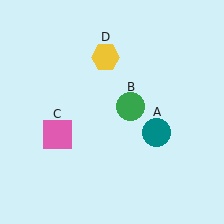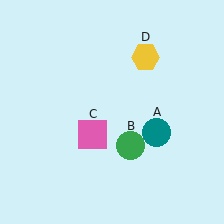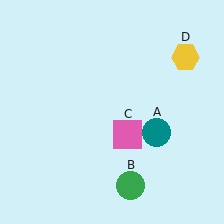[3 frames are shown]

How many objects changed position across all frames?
3 objects changed position: green circle (object B), pink square (object C), yellow hexagon (object D).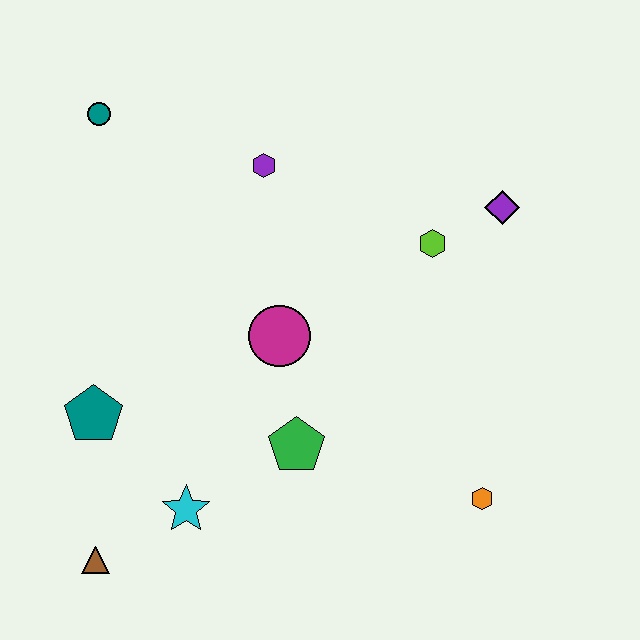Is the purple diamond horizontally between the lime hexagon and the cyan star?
No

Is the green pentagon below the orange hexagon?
No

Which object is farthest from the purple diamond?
The brown triangle is farthest from the purple diamond.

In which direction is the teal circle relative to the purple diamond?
The teal circle is to the left of the purple diamond.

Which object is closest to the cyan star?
The brown triangle is closest to the cyan star.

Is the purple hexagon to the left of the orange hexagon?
Yes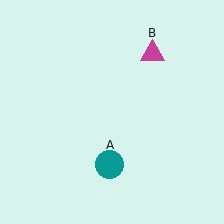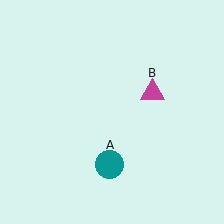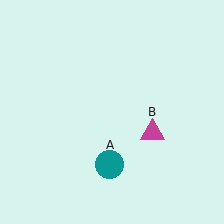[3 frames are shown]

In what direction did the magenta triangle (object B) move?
The magenta triangle (object B) moved down.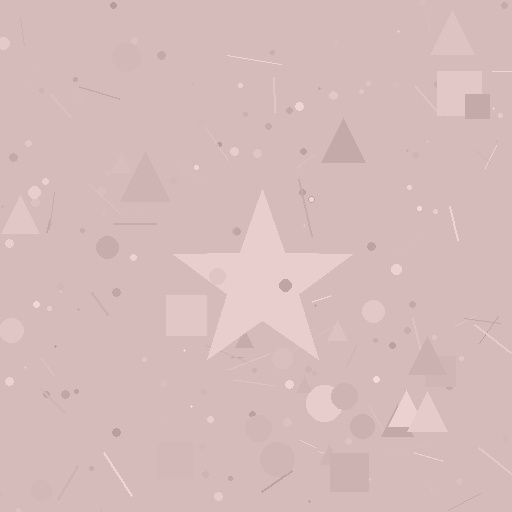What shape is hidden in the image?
A star is hidden in the image.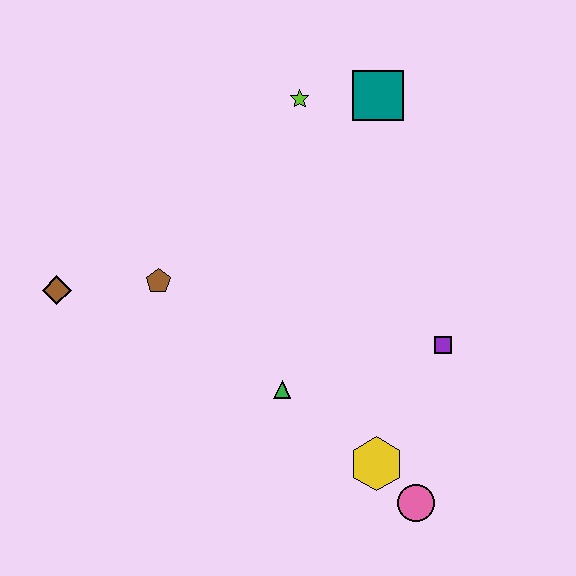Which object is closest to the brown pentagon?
The brown diamond is closest to the brown pentagon.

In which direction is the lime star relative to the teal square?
The lime star is to the left of the teal square.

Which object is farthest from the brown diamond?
The pink circle is farthest from the brown diamond.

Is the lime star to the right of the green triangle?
Yes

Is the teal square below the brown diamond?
No